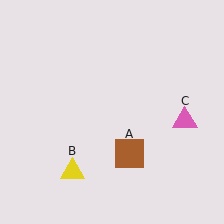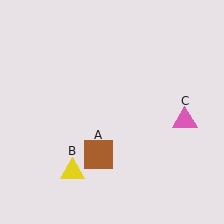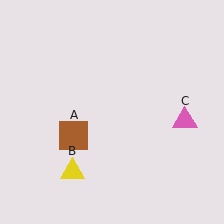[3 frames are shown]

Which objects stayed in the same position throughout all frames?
Yellow triangle (object B) and pink triangle (object C) remained stationary.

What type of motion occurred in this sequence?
The brown square (object A) rotated clockwise around the center of the scene.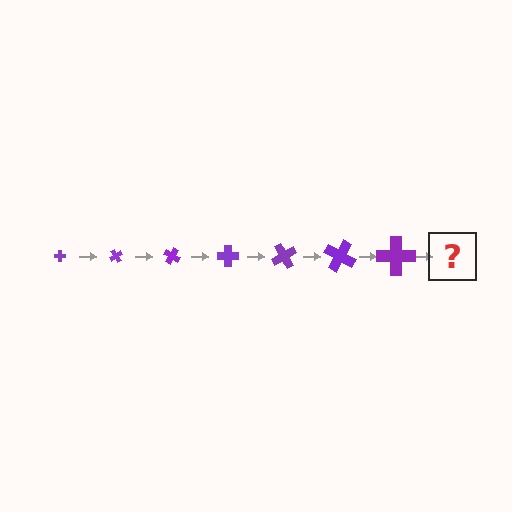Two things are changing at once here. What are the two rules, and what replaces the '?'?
The two rules are that the cross grows larger each step and it rotates 60 degrees each step. The '?' should be a cross, larger than the previous one and rotated 420 degrees from the start.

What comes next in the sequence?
The next element should be a cross, larger than the previous one and rotated 420 degrees from the start.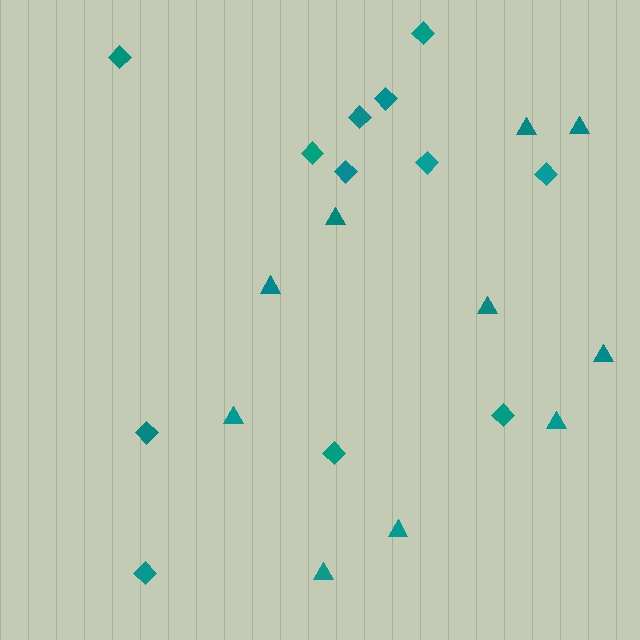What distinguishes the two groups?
There are 2 groups: one group of triangles (10) and one group of diamonds (12).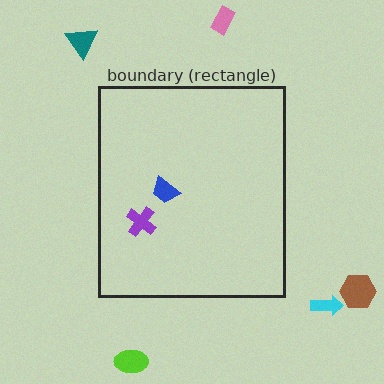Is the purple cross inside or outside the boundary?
Inside.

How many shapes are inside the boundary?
2 inside, 5 outside.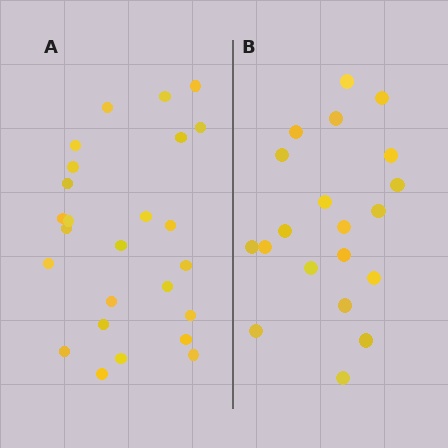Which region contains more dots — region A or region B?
Region A (the left region) has more dots.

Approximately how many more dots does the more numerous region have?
Region A has about 5 more dots than region B.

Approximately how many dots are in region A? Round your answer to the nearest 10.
About 20 dots. (The exact count is 25, which rounds to 20.)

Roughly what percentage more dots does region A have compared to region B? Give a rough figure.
About 25% more.